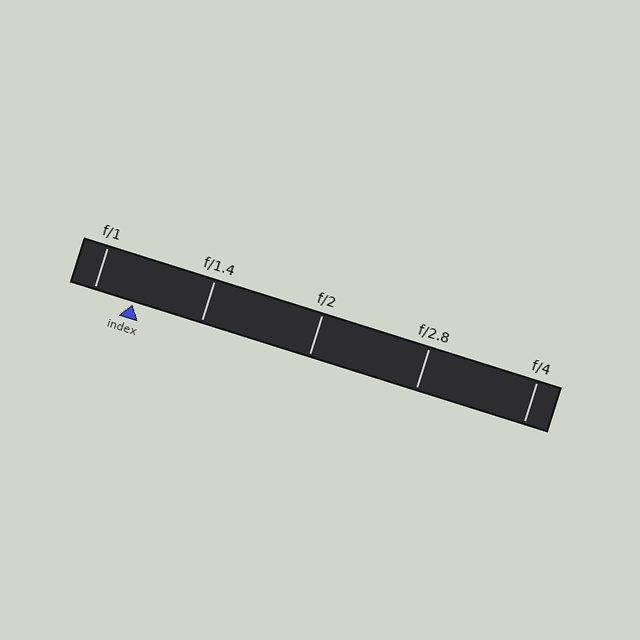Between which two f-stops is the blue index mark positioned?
The index mark is between f/1 and f/1.4.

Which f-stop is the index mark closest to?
The index mark is closest to f/1.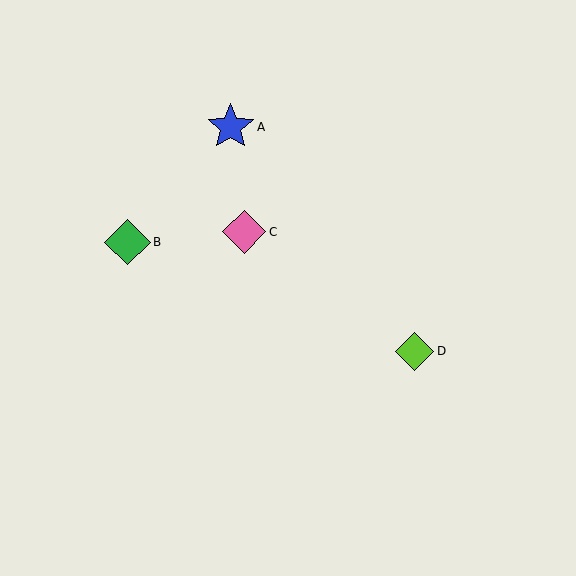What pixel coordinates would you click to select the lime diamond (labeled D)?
Click at (415, 351) to select the lime diamond D.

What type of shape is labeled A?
Shape A is a blue star.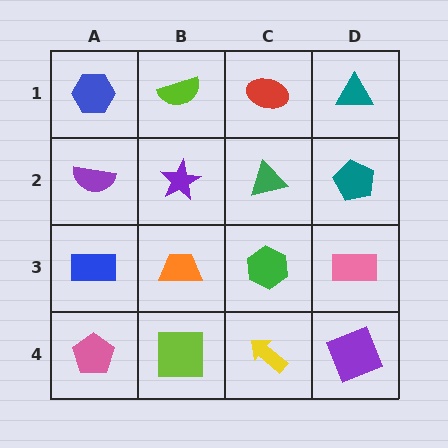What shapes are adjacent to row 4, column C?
A green hexagon (row 3, column C), a lime square (row 4, column B), a purple square (row 4, column D).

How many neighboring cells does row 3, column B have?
4.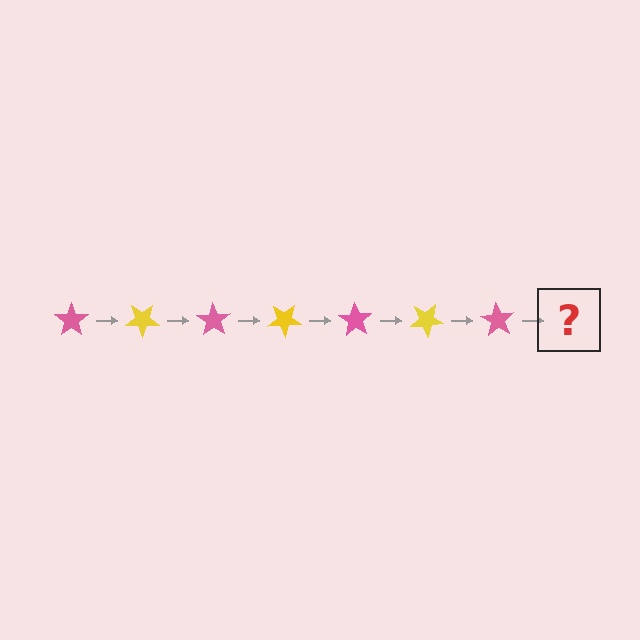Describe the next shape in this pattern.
It should be a yellow star, rotated 245 degrees from the start.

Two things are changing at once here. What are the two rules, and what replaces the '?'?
The two rules are that it rotates 35 degrees each step and the color cycles through pink and yellow. The '?' should be a yellow star, rotated 245 degrees from the start.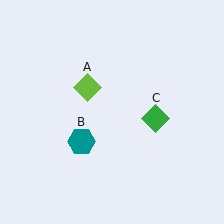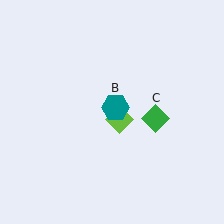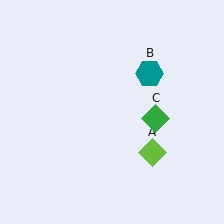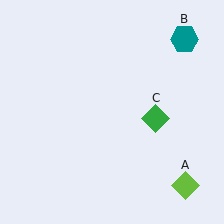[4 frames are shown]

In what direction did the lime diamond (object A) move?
The lime diamond (object A) moved down and to the right.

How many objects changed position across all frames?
2 objects changed position: lime diamond (object A), teal hexagon (object B).